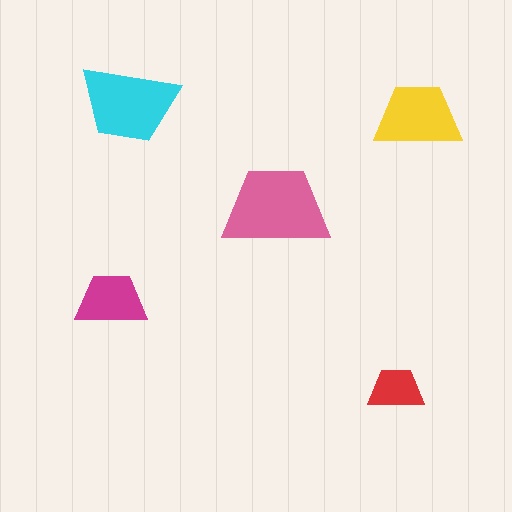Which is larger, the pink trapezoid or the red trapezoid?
The pink one.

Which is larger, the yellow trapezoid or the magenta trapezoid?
The yellow one.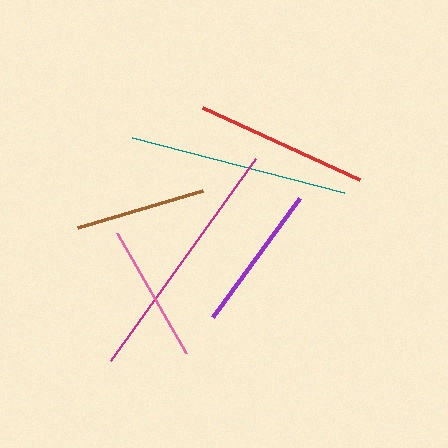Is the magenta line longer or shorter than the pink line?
The magenta line is longer than the pink line.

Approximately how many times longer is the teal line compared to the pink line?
The teal line is approximately 1.6 times the length of the pink line.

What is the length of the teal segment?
The teal segment is approximately 220 pixels long.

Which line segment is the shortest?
The brown line is the shortest at approximately 130 pixels.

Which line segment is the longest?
The magenta line is the longest at approximately 249 pixels.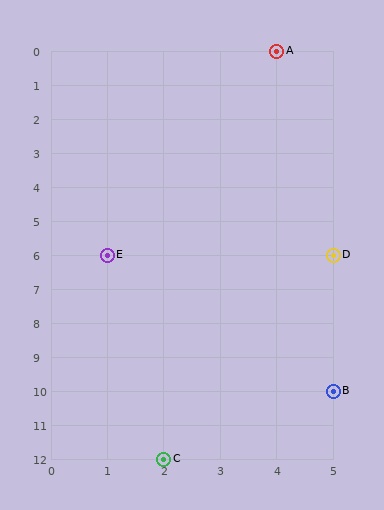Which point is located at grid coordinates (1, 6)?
Point E is at (1, 6).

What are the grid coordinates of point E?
Point E is at grid coordinates (1, 6).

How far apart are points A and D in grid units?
Points A and D are 1 column and 6 rows apart (about 6.1 grid units diagonally).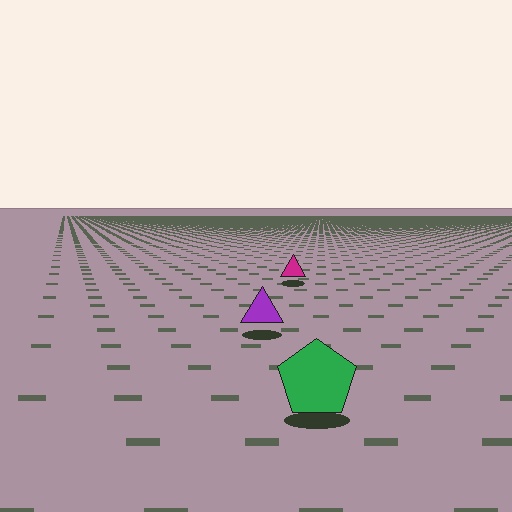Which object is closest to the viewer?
The green pentagon is closest. The texture marks near it are larger and more spread out.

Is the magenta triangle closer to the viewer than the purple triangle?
No. The purple triangle is closer — you can tell from the texture gradient: the ground texture is coarser near it.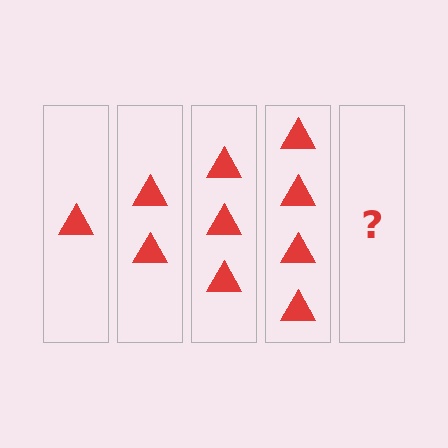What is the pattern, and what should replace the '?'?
The pattern is that each step adds one more triangle. The '?' should be 5 triangles.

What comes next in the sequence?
The next element should be 5 triangles.